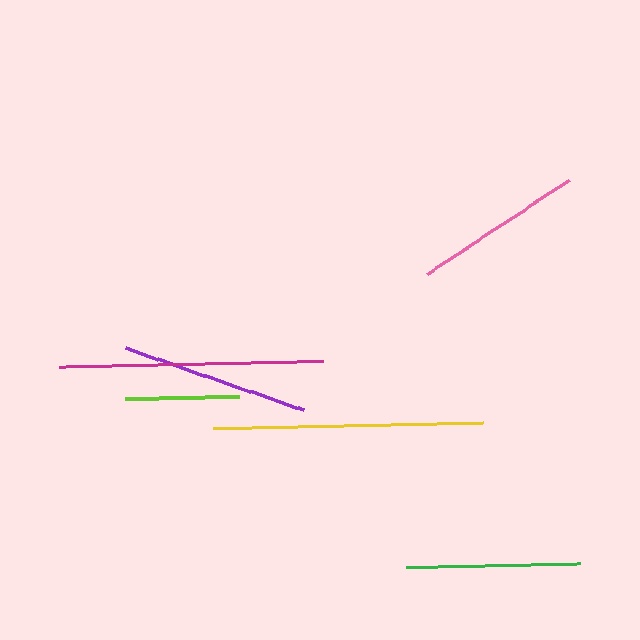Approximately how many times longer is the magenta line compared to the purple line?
The magenta line is approximately 1.4 times the length of the purple line.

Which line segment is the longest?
The yellow line is the longest at approximately 270 pixels.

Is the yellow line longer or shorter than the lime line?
The yellow line is longer than the lime line.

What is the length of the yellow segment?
The yellow segment is approximately 270 pixels long.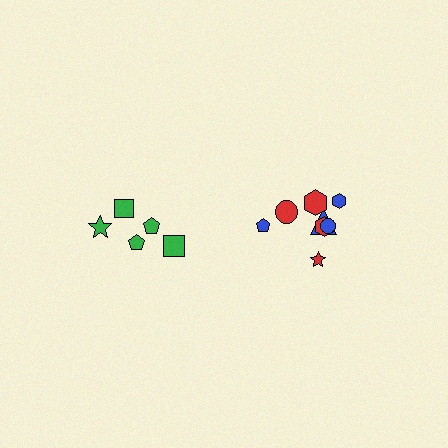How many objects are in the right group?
There are 8 objects.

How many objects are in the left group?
There are 5 objects.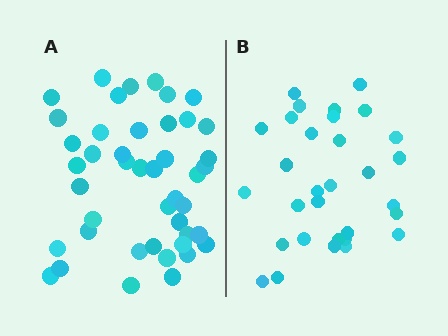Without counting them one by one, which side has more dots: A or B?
Region A (the left region) has more dots.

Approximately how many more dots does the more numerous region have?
Region A has approximately 15 more dots than region B.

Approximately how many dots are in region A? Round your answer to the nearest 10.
About 40 dots. (The exact count is 44, which rounds to 40.)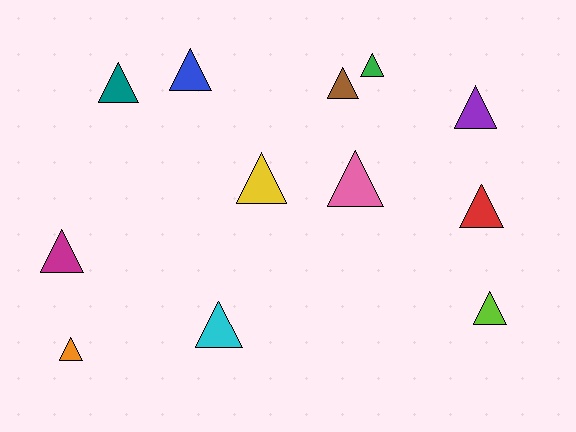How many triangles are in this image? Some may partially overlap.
There are 12 triangles.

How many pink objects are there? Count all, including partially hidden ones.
There is 1 pink object.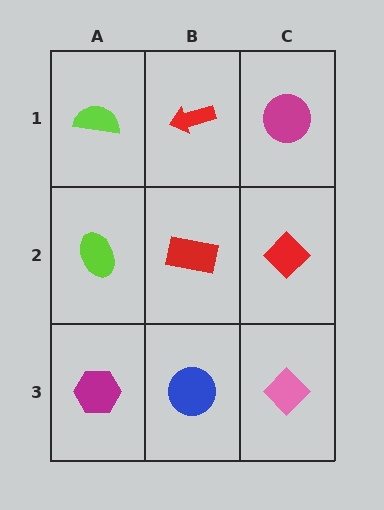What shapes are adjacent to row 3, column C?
A red diamond (row 2, column C), a blue circle (row 3, column B).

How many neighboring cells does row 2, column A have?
3.